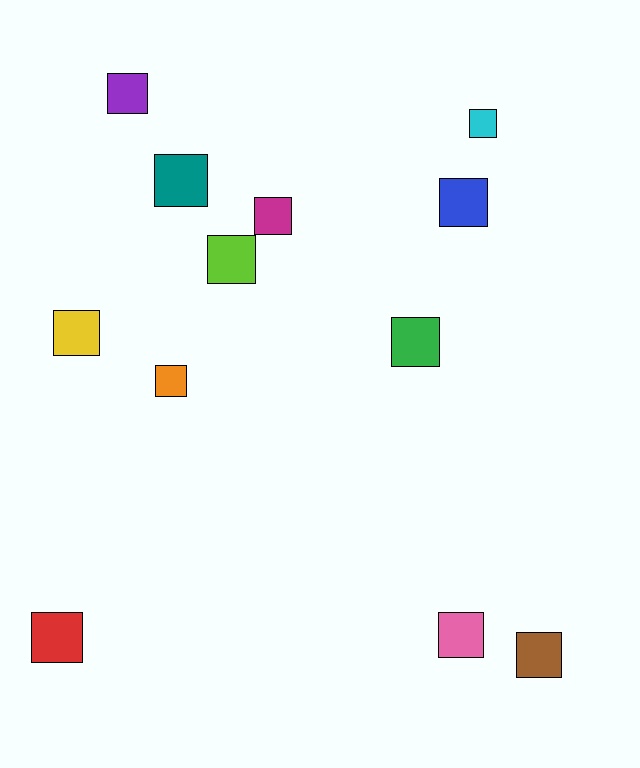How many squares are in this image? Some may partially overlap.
There are 12 squares.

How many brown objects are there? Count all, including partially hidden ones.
There is 1 brown object.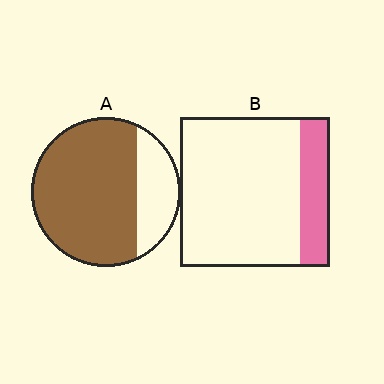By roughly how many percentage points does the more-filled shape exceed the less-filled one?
By roughly 55 percentage points (A over B).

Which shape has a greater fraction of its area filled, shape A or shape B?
Shape A.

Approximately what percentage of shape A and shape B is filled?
A is approximately 75% and B is approximately 20%.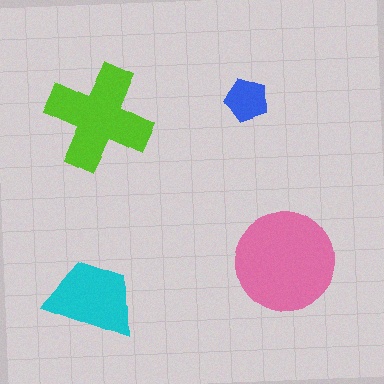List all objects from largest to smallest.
The pink circle, the lime cross, the cyan trapezoid, the blue pentagon.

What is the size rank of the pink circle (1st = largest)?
1st.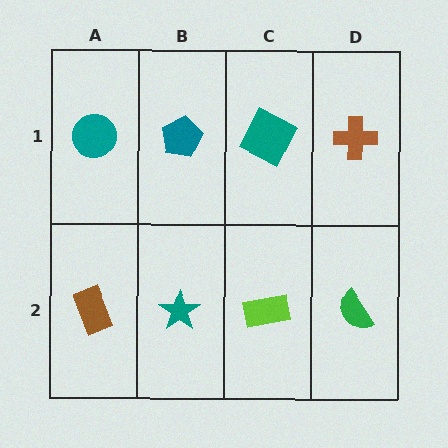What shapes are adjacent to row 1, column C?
A lime rectangle (row 2, column C), a teal pentagon (row 1, column B), a brown cross (row 1, column D).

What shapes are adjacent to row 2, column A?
A teal circle (row 1, column A), a teal star (row 2, column B).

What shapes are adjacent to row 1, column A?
A brown rectangle (row 2, column A), a teal pentagon (row 1, column B).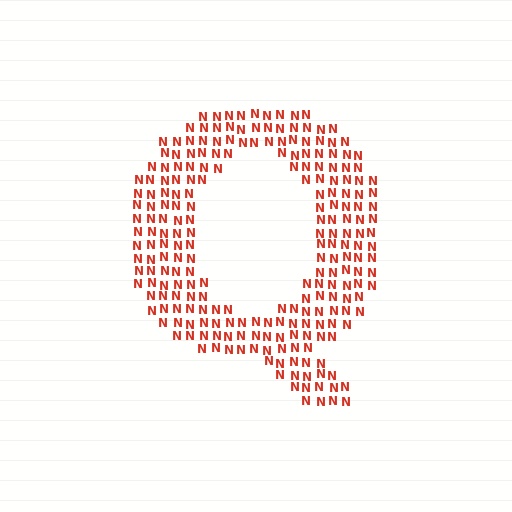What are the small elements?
The small elements are letter N's.